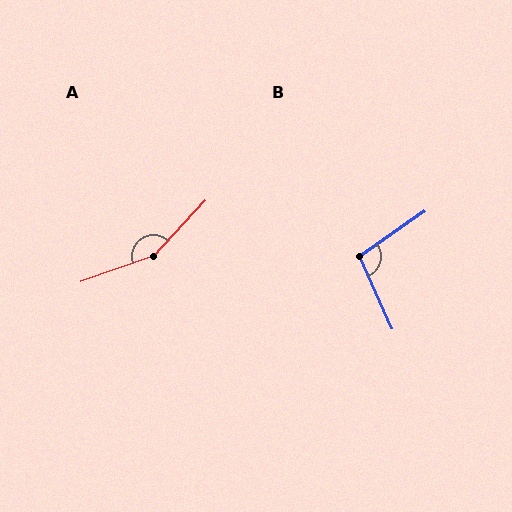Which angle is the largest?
A, at approximately 152 degrees.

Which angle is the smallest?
B, at approximately 101 degrees.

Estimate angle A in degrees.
Approximately 152 degrees.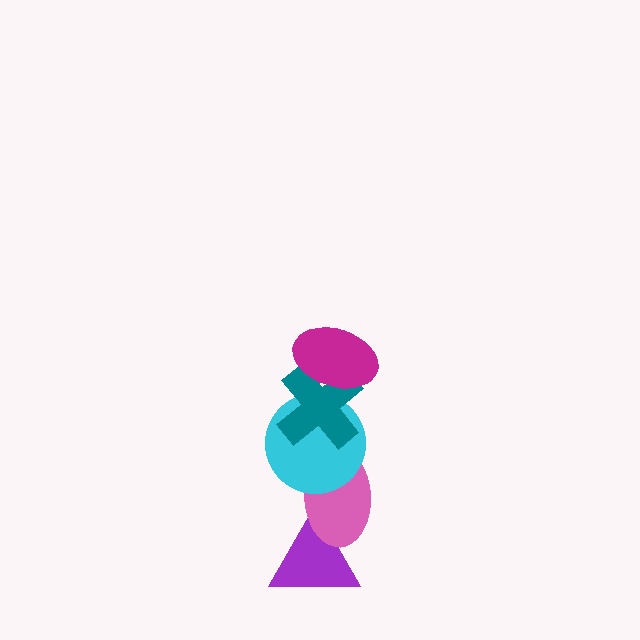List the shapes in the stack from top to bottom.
From top to bottom: the magenta ellipse, the teal cross, the cyan circle, the pink ellipse, the purple triangle.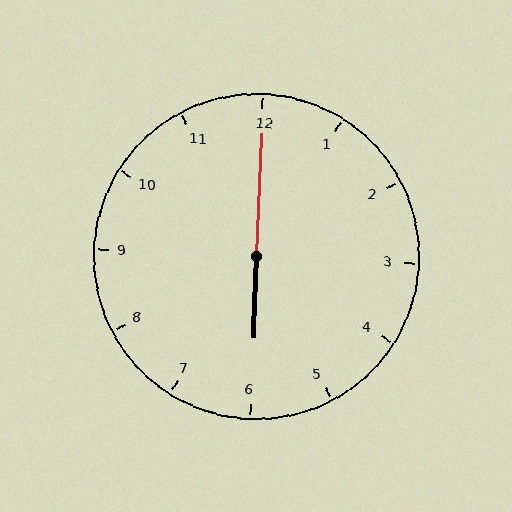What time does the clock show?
6:00.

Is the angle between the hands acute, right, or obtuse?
It is obtuse.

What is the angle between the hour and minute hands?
Approximately 180 degrees.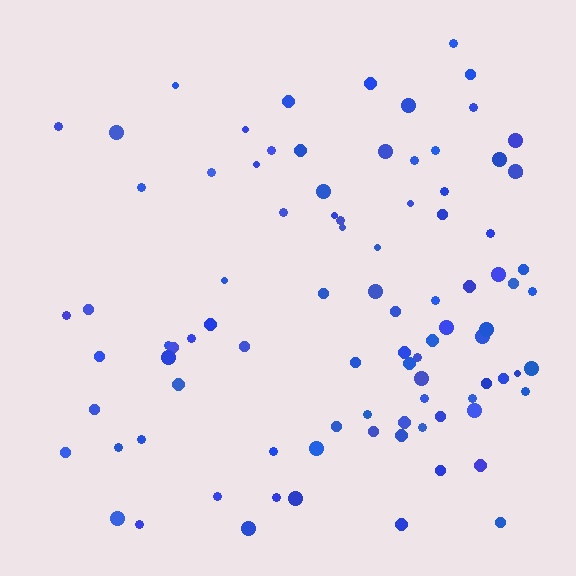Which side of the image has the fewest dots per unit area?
The left.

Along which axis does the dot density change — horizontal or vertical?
Horizontal.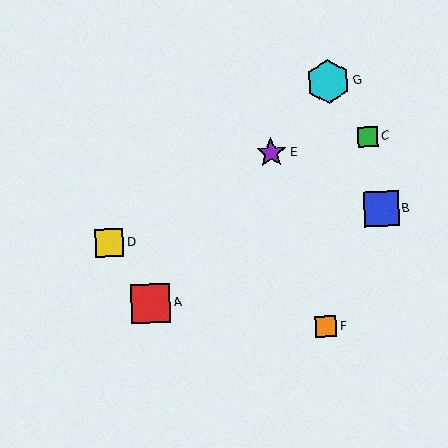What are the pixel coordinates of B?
Object B is at (381, 209).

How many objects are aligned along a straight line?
3 objects (A, E, G) are aligned along a straight line.